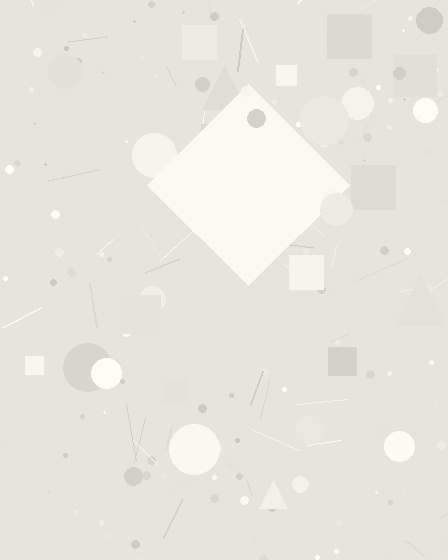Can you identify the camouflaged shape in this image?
The camouflaged shape is a diamond.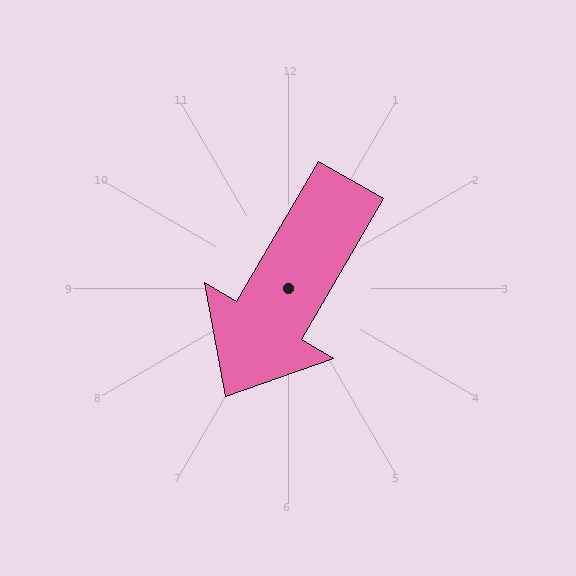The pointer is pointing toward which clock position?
Roughly 7 o'clock.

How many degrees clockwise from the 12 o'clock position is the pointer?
Approximately 210 degrees.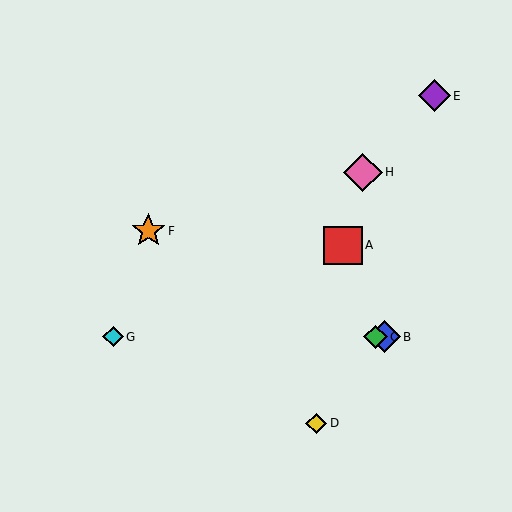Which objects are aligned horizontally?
Objects B, C, G are aligned horizontally.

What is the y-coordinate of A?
Object A is at y≈245.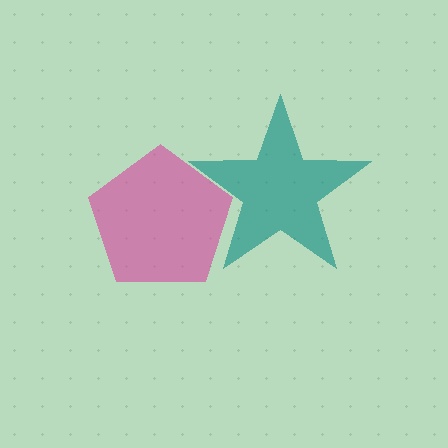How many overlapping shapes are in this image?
There are 2 overlapping shapes in the image.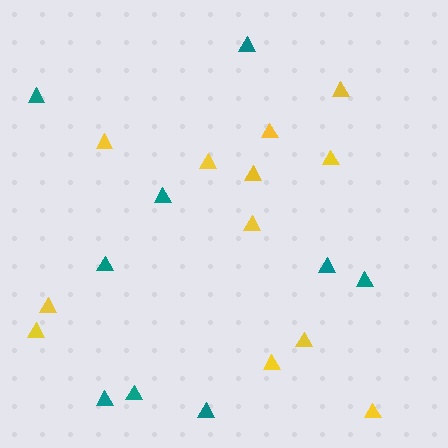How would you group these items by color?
There are 2 groups: one group of yellow triangles (12) and one group of teal triangles (9).